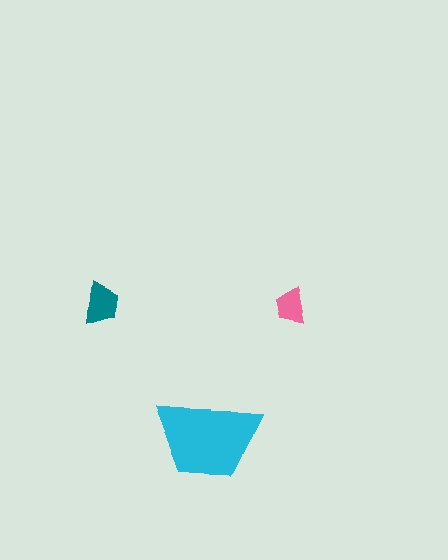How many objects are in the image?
There are 3 objects in the image.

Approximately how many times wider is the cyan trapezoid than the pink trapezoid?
About 3 times wider.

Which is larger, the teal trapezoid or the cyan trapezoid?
The cyan one.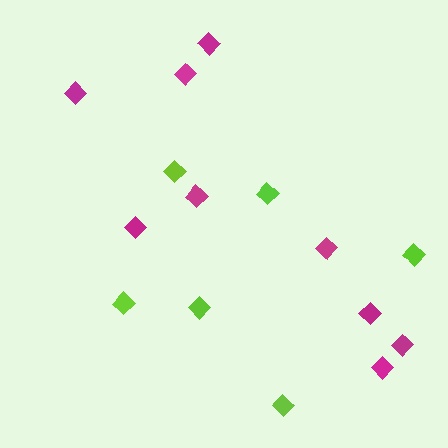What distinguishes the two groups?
There are 2 groups: one group of lime diamonds (6) and one group of magenta diamonds (9).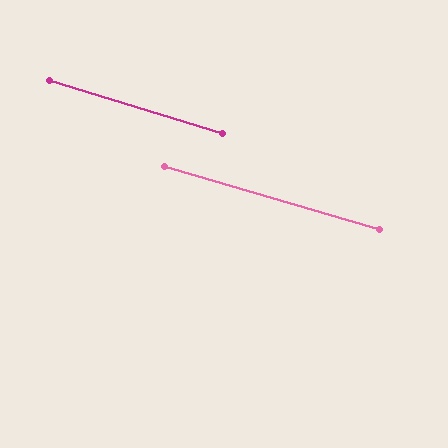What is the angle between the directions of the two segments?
Approximately 1 degree.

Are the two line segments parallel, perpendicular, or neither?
Parallel — their directions differ by only 0.7°.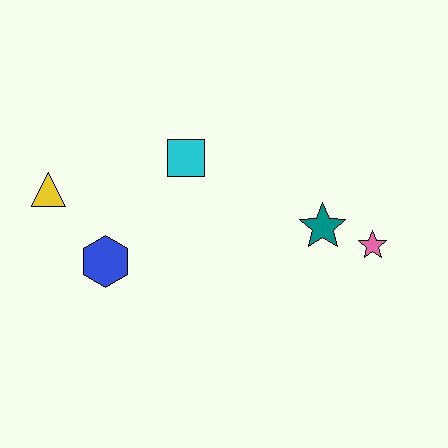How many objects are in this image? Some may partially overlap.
There are 5 objects.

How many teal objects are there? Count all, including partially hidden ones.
There is 1 teal object.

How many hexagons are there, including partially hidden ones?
There is 1 hexagon.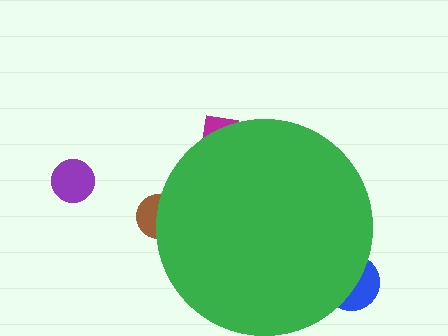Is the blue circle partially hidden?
Yes, the blue circle is partially hidden behind the green circle.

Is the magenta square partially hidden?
Yes, the magenta square is partially hidden behind the green circle.